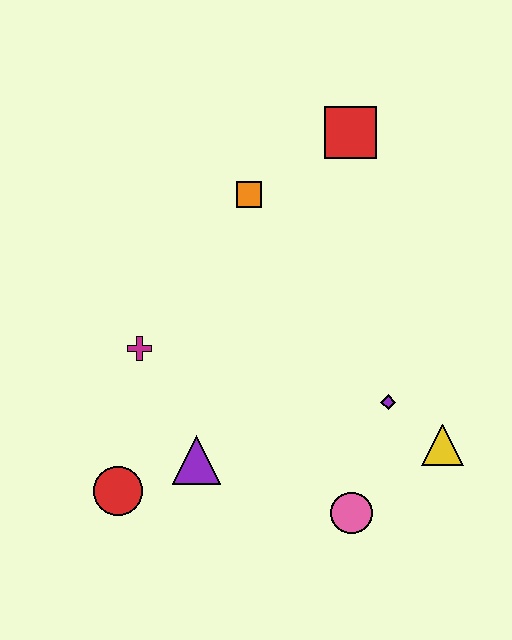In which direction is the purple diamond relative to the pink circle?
The purple diamond is above the pink circle.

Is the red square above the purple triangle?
Yes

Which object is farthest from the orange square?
The pink circle is farthest from the orange square.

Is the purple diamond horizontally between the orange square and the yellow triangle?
Yes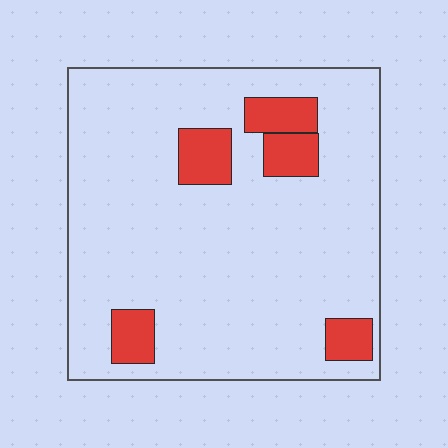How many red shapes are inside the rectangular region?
5.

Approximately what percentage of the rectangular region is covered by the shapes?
Approximately 15%.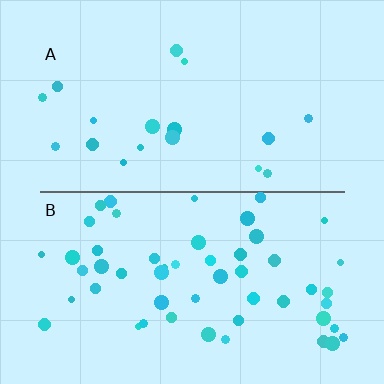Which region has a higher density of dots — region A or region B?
B (the bottom).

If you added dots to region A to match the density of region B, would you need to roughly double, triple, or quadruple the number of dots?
Approximately triple.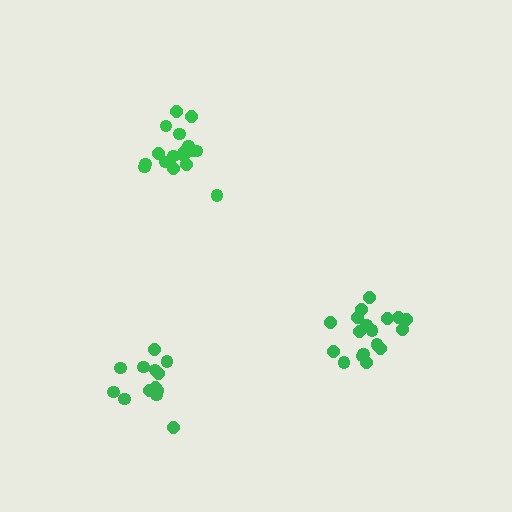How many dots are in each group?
Group 1: 18 dots, Group 2: 17 dots, Group 3: 13 dots (48 total).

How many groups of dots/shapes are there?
There are 3 groups.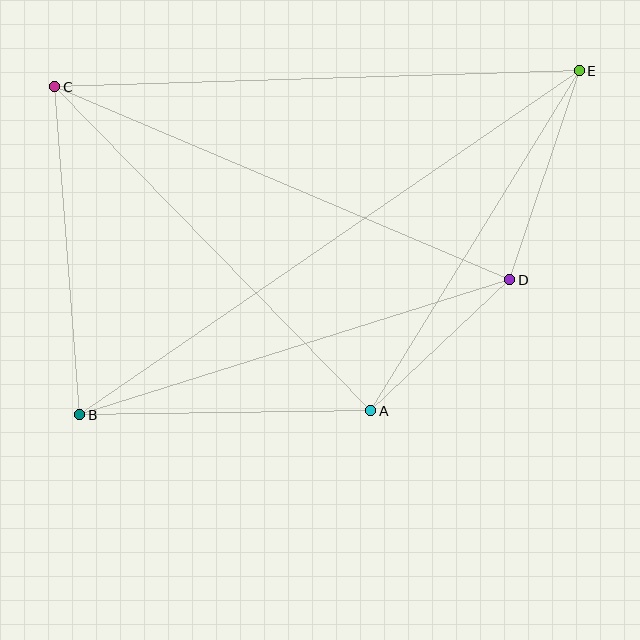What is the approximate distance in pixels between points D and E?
The distance between D and E is approximately 220 pixels.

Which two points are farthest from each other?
Points B and E are farthest from each other.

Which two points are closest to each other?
Points A and D are closest to each other.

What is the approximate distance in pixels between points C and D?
The distance between C and D is approximately 494 pixels.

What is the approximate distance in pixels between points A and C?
The distance between A and C is approximately 453 pixels.